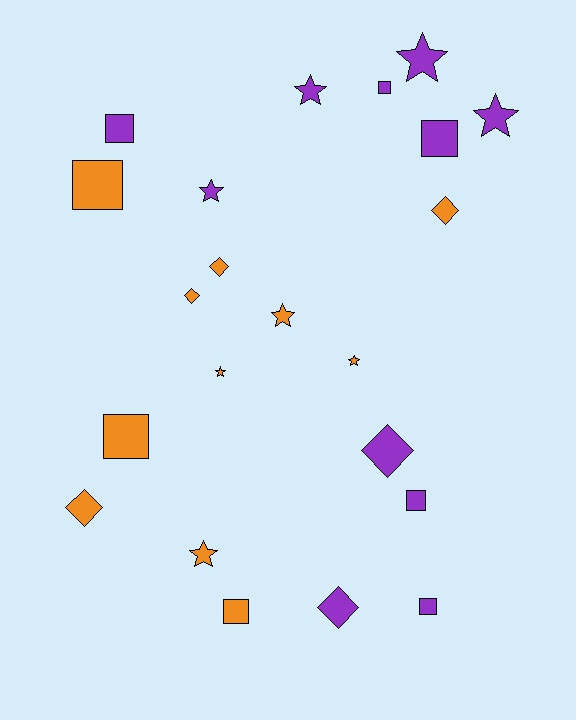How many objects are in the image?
There are 22 objects.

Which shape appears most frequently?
Star, with 8 objects.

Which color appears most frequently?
Orange, with 11 objects.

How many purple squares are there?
There are 5 purple squares.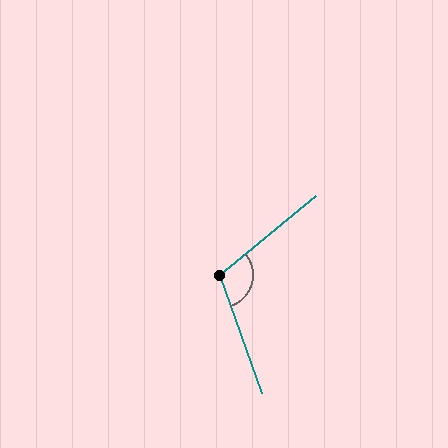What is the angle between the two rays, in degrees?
Approximately 110 degrees.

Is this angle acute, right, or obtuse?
It is obtuse.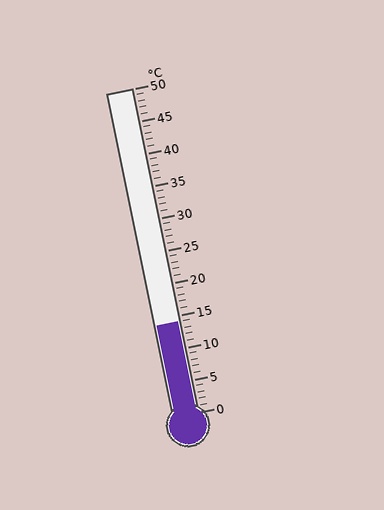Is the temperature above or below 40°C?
The temperature is below 40°C.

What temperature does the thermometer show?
The thermometer shows approximately 14°C.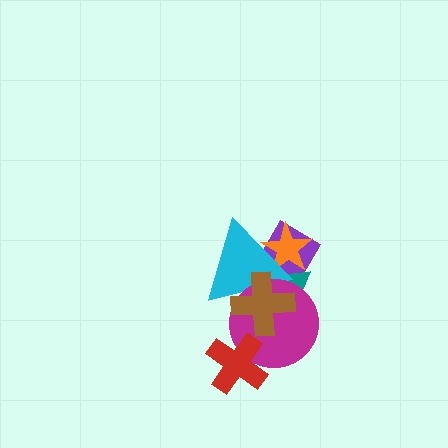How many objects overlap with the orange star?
3 objects overlap with the orange star.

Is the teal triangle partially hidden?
Yes, it is partially covered by another shape.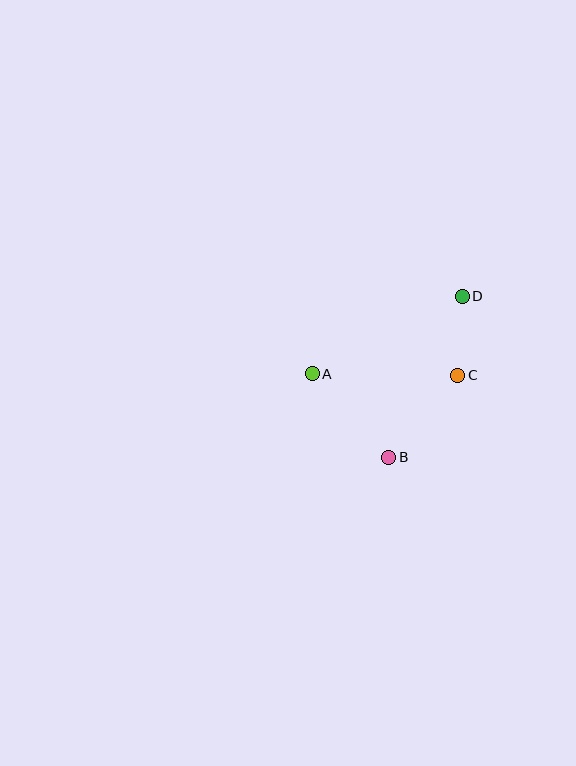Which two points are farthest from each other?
Points B and D are farthest from each other.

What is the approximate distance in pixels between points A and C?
The distance between A and C is approximately 145 pixels.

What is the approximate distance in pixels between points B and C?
The distance between B and C is approximately 107 pixels.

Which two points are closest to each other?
Points C and D are closest to each other.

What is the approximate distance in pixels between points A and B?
The distance between A and B is approximately 113 pixels.